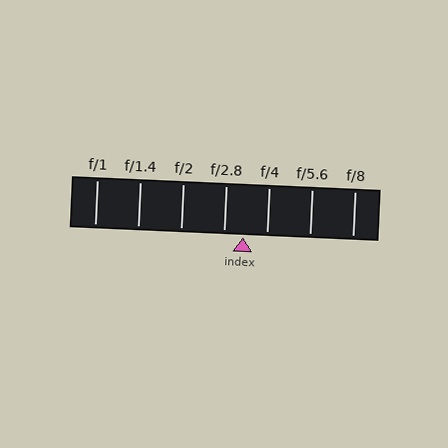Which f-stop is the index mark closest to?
The index mark is closest to f/2.8.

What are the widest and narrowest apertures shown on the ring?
The widest aperture shown is f/1 and the narrowest is f/8.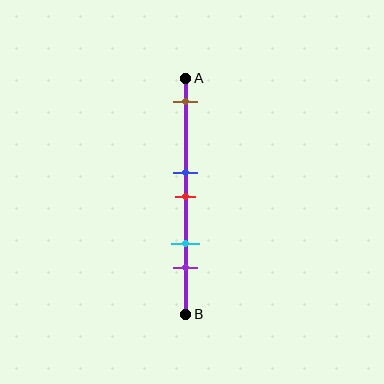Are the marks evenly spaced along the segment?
No, the marks are not evenly spaced.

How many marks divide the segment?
There are 5 marks dividing the segment.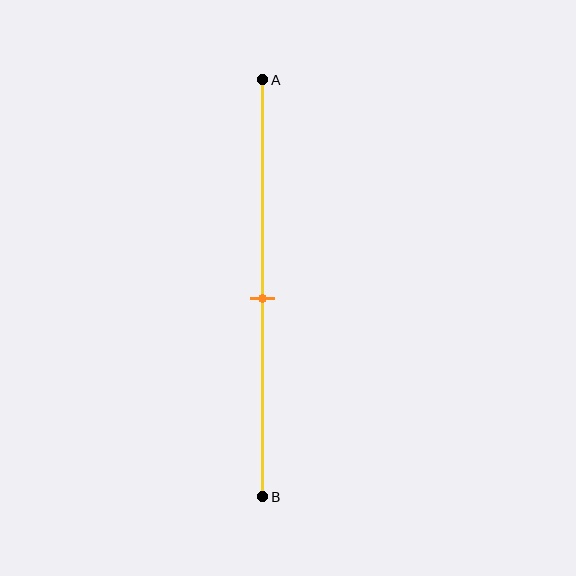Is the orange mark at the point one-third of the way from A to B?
No, the mark is at about 50% from A, not at the 33% one-third point.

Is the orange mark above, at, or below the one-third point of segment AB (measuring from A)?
The orange mark is below the one-third point of segment AB.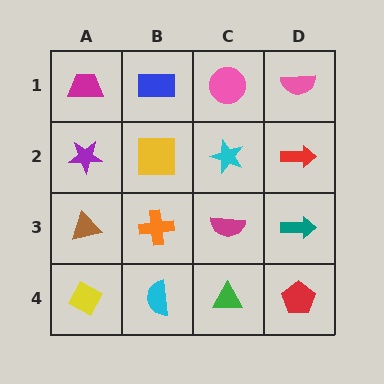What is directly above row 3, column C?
A cyan star.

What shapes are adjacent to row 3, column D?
A red arrow (row 2, column D), a red pentagon (row 4, column D), a magenta semicircle (row 3, column C).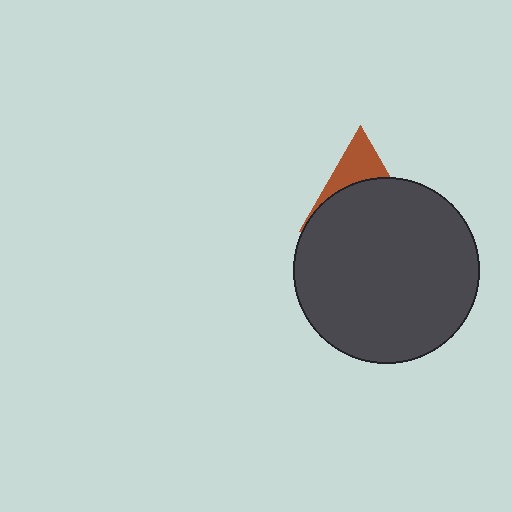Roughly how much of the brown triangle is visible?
A small part of it is visible (roughly 33%).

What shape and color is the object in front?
The object in front is a dark gray circle.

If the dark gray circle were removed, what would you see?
You would see the complete brown triangle.